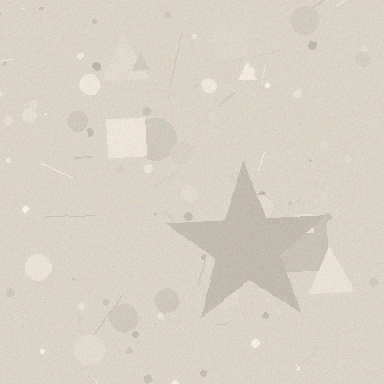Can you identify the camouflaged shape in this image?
The camouflaged shape is a star.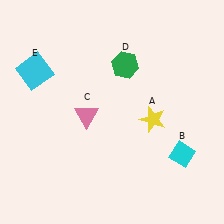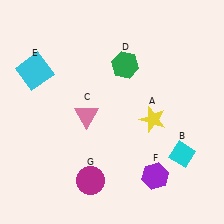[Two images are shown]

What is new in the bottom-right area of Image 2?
A purple hexagon (F) was added in the bottom-right area of Image 2.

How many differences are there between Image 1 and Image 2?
There are 2 differences between the two images.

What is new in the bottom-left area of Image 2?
A magenta circle (G) was added in the bottom-left area of Image 2.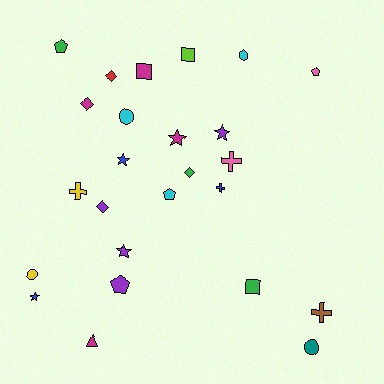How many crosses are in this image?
There are 4 crosses.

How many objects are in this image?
There are 25 objects.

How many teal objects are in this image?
There is 1 teal object.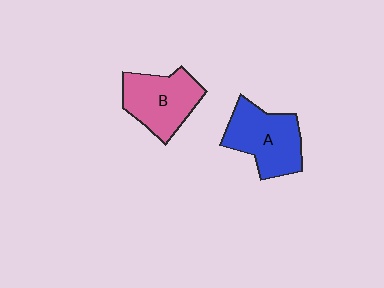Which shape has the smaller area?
Shape B (pink).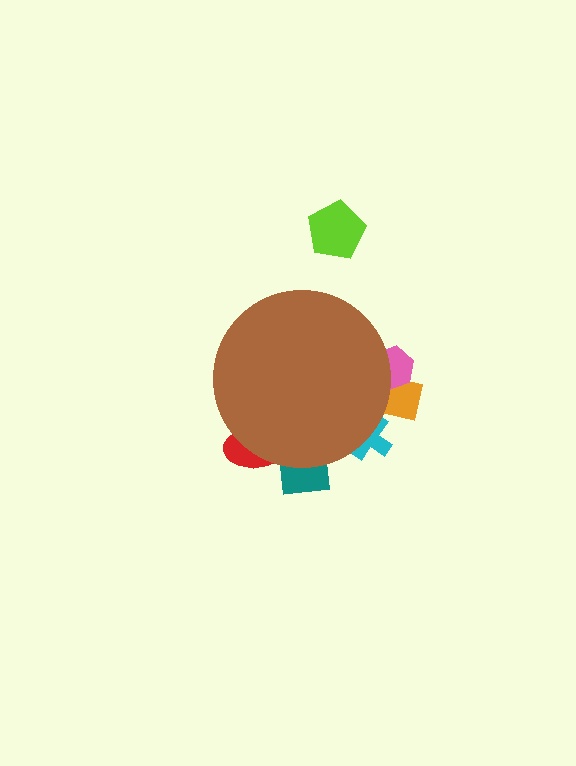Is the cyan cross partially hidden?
Yes, the cyan cross is partially hidden behind the brown circle.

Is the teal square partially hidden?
Yes, the teal square is partially hidden behind the brown circle.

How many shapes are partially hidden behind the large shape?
5 shapes are partially hidden.